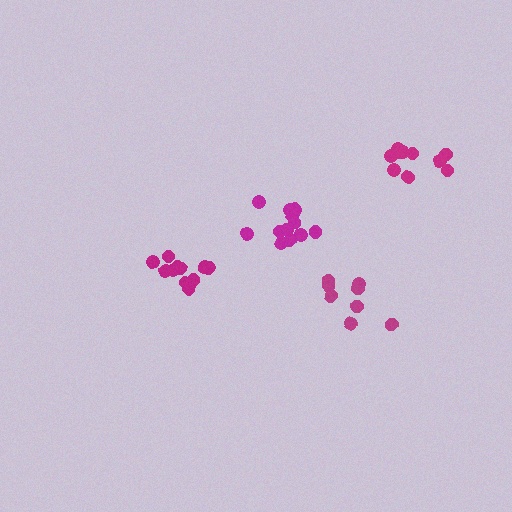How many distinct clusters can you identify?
There are 4 distinct clusters.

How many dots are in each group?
Group 1: 8 dots, Group 2: 12 dots, Group 3: 12 dots, Group 4: 10 dots (42 total).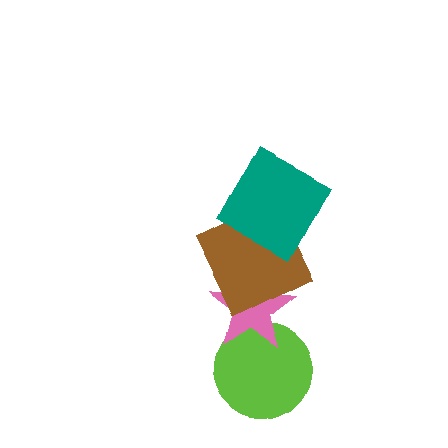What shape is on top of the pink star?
The brown square is on top of the pink star.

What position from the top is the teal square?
The teal square is 1st from the top.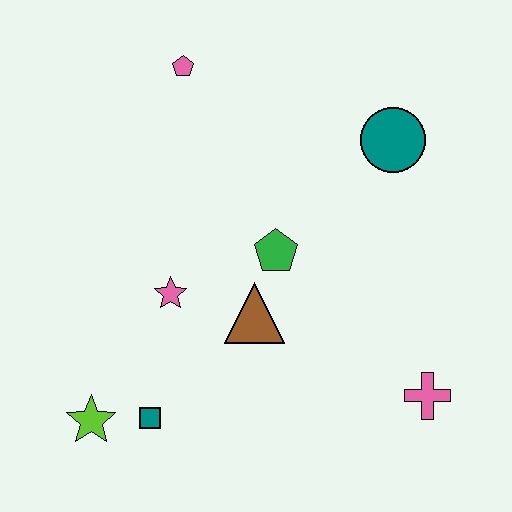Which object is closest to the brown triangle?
The green pentagon is closest to the brown triangle.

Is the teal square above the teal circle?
No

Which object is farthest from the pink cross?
The pink pentagon is farthest from the pink cross.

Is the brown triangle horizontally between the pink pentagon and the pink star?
No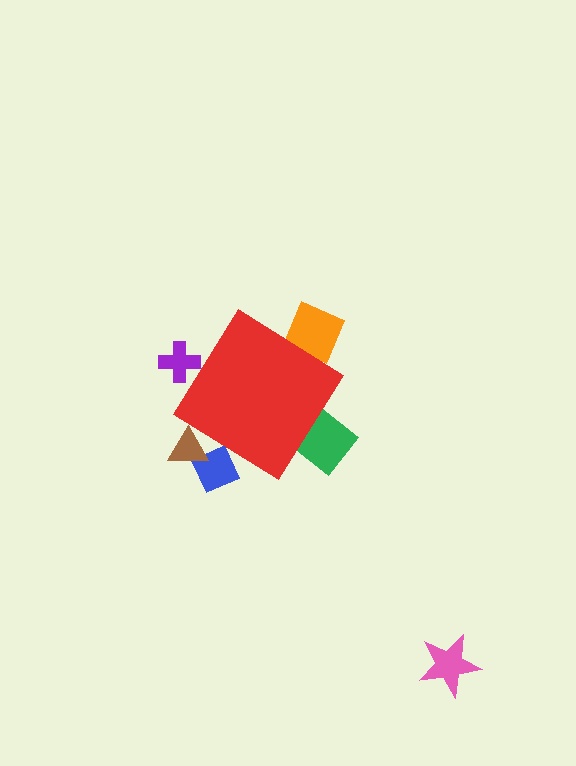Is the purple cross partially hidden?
Yes, the purple cross is partially hidden behind the red diamond.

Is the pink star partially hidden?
No, the pink star is fully visible.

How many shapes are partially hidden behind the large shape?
5 shapes are partially hidden.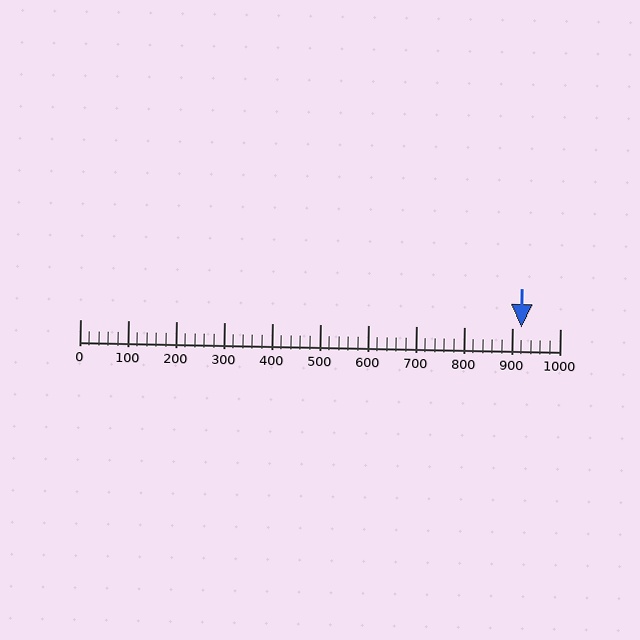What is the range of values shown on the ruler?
The ruler shows values from 0 to 1000.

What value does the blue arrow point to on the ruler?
The blue arrow points to approximately 920.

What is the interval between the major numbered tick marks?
The major tick marks are spaced 100 units apart.